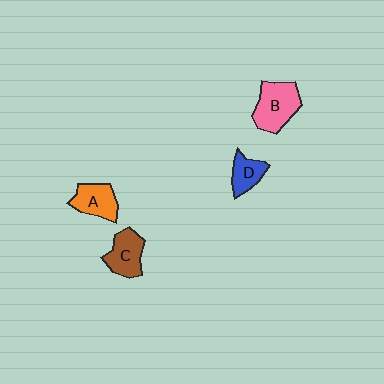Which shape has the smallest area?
Shape D (blue).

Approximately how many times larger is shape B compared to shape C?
Approximately 1.3 times.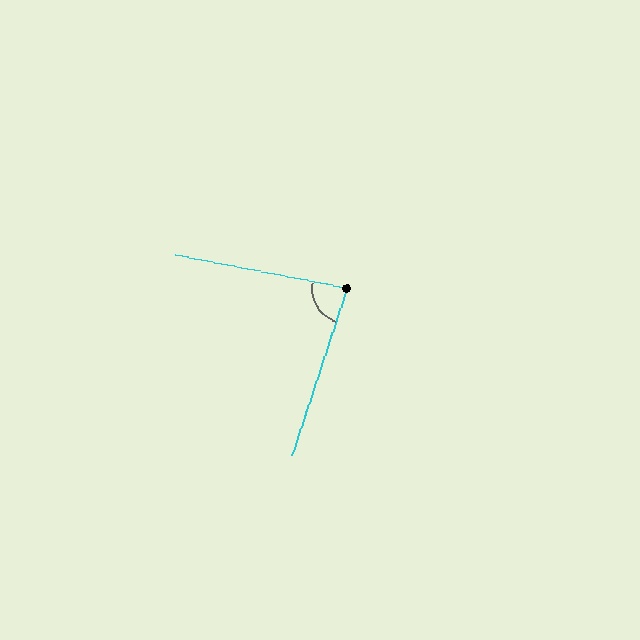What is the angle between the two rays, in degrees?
Approximately 83 degrees.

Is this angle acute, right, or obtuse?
It is acute.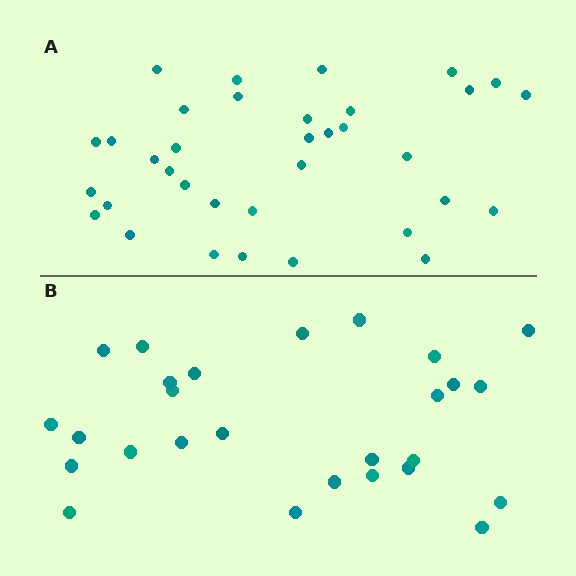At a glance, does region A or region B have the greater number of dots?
Region A (the top region) has more dots.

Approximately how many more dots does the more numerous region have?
Region A has roughly 8 or so more dots than region B.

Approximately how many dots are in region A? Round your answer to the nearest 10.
About 40 dots. (The exact count is 35, which rounds to 40.)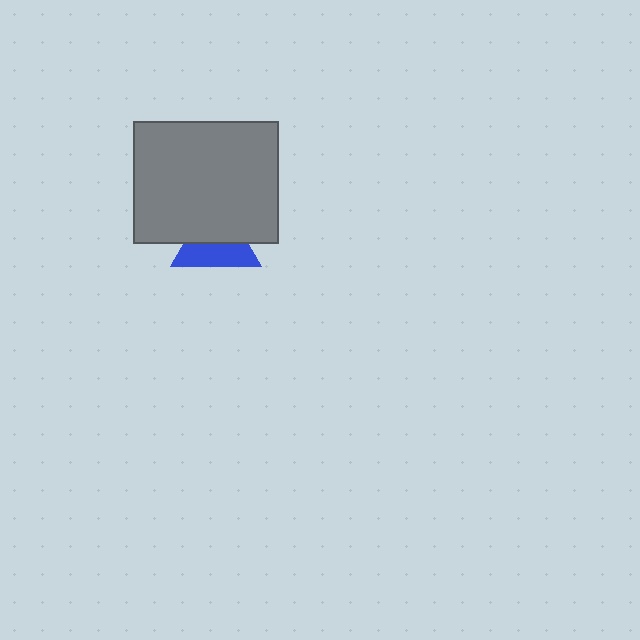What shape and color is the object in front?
The object in front is a gray rectangle.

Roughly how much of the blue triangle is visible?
About half of it is visible (roughly 51%).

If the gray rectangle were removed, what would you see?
You would see the complete blue triangle.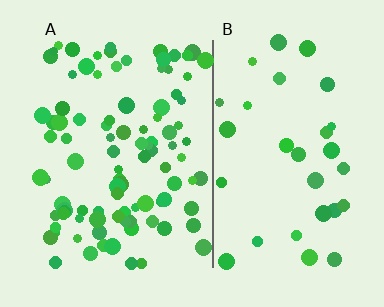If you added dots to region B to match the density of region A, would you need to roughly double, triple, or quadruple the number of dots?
Approximately triple.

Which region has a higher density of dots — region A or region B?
A (the left).